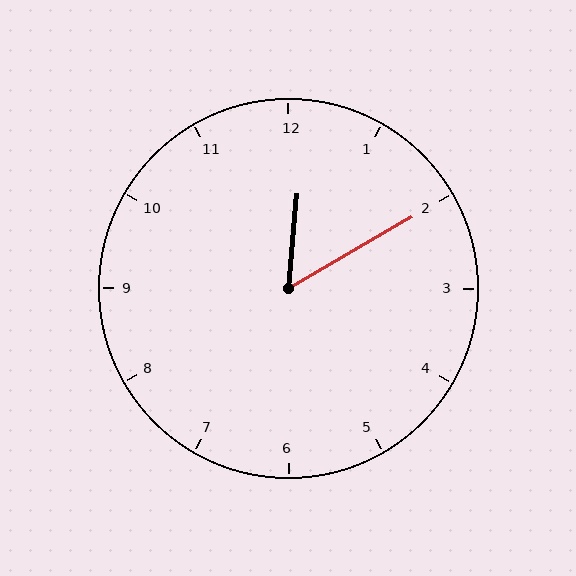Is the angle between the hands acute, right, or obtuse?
It is acute.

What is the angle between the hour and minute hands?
Approximately 55 degrees.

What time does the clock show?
12:10.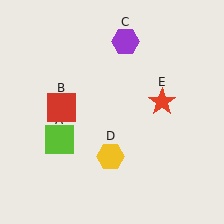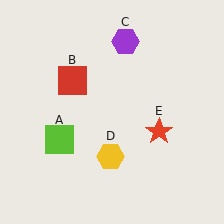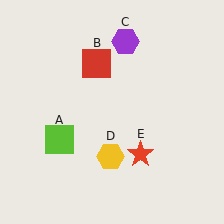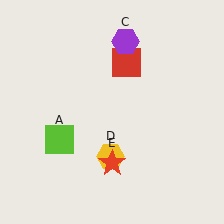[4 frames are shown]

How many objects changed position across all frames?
2 objects changed position: red square (object B), red star (object E).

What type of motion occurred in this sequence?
The red square (object B), red star (object E) rotated clockwise around the center of the scene.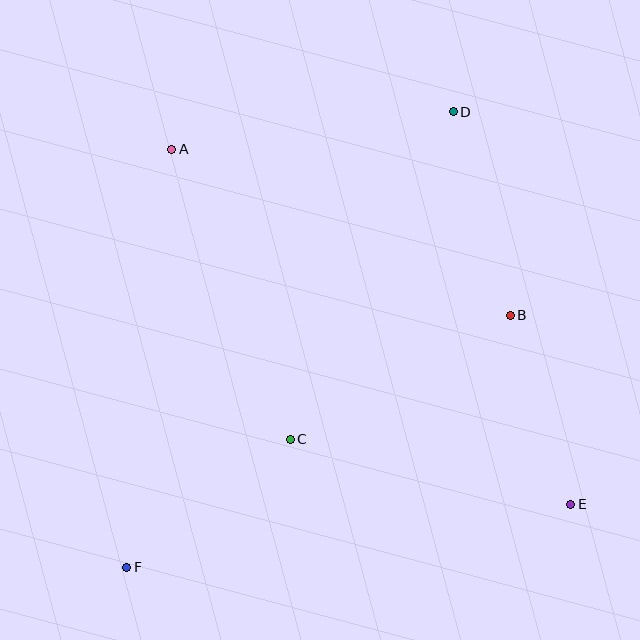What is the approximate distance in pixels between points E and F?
The distance between E and F is approximately 449 pixels.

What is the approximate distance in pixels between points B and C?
The distance between B and C is approximately 253 pixels.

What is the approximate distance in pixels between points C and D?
The distance between C and D is approximately 366 pixels.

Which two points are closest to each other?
Points B and E are closest to each other.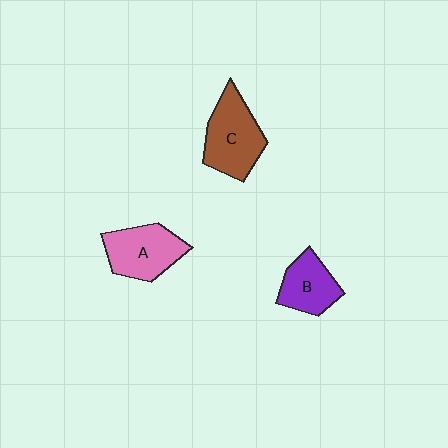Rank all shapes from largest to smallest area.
From largest to smallest: C (brown), A (pink), B (purple).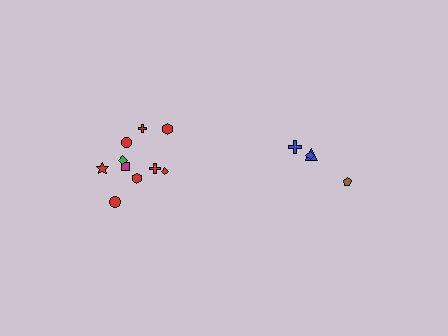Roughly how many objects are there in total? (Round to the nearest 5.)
Roughly 15 objects in total.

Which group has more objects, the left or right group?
The left group.